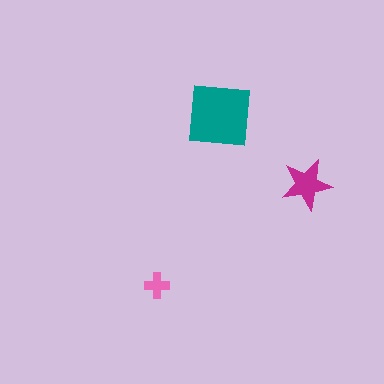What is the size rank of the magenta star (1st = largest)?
2nd.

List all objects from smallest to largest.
The pink cross, the magenta star, the teal square.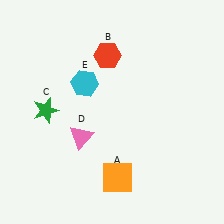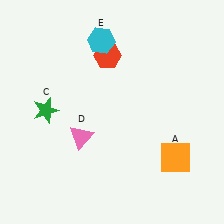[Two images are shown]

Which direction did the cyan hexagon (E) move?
The cyan hexagon (E) moved up.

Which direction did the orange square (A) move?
The orange square (A) moved right.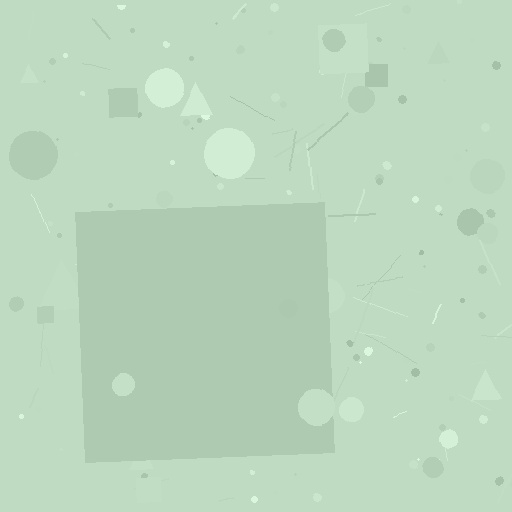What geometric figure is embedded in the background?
A square is embedded in the background.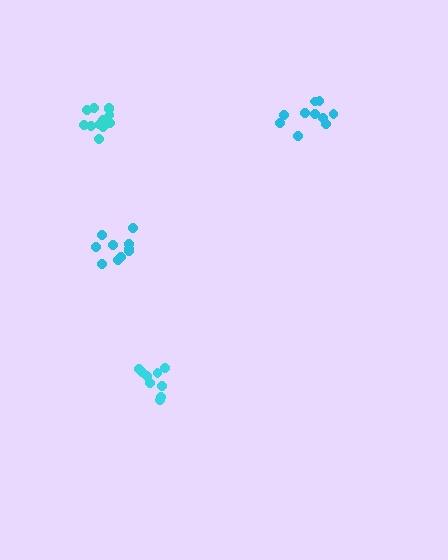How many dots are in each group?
Group 1: 10 dots, Group 2: 10 dots, Group 3: 9 dots, Group 4: 12 dots (41 total).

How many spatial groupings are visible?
There are 4 spatial groupings.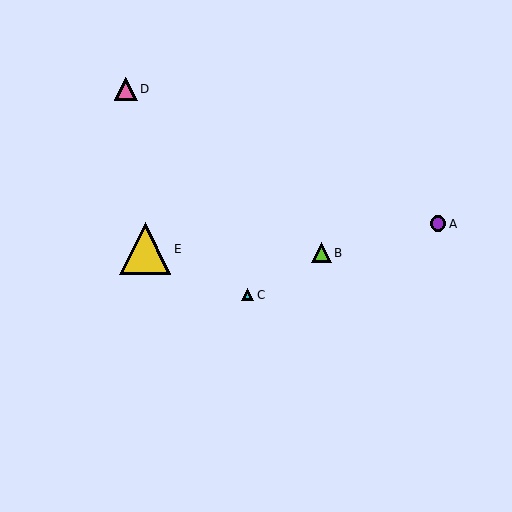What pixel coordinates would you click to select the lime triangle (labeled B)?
Click at (321, 253) to select the lime triangle B.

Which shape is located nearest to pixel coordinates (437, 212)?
The purple circle (labeled A) at (438, 224) is nearest to that location.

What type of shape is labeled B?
Shape B is a lime triangle.